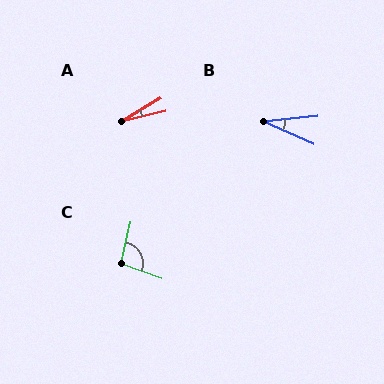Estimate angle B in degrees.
Approximately 30 degrees.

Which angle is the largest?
C, at approximately 96 degrees.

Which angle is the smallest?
A, at approximately 18 degrees.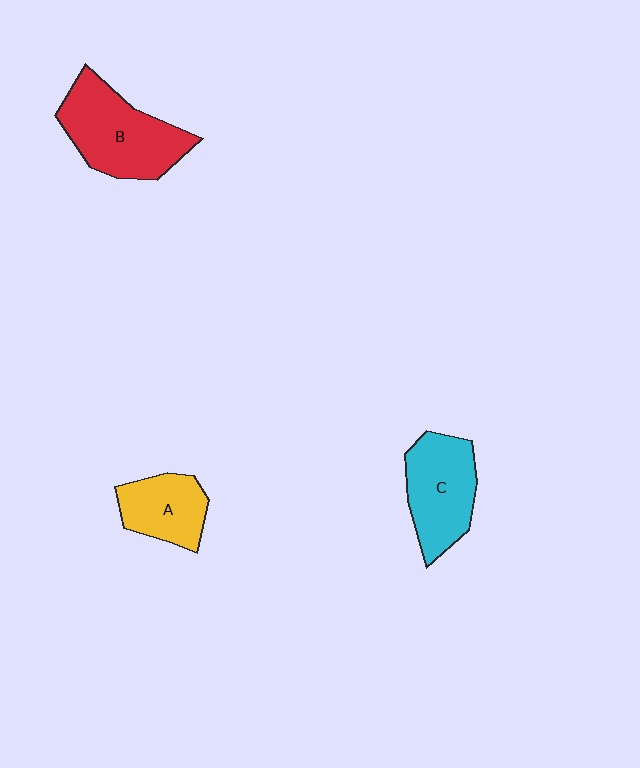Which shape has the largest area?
Shape B (red).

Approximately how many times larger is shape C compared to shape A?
Approximately 1.3 times.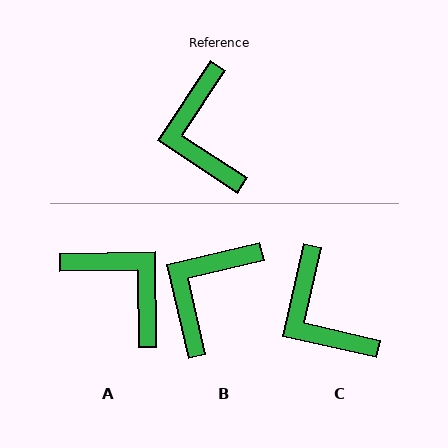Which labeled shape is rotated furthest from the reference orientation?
A, about 145 degrees away.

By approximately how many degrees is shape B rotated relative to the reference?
Approximately 44 degrees clockwise.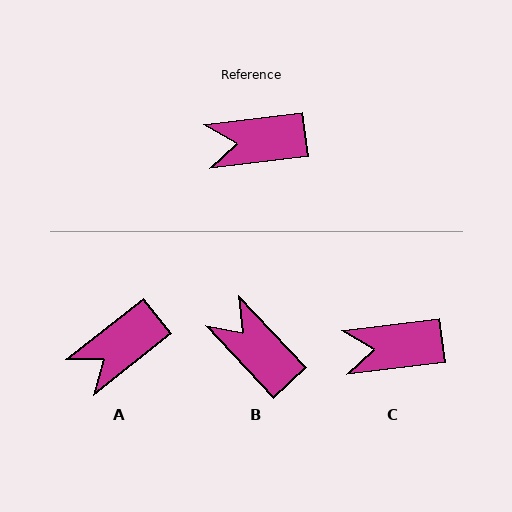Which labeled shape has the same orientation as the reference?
C.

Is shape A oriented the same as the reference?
No, it is off by about 31 degrees.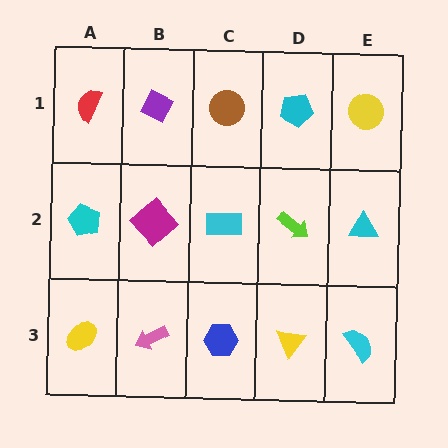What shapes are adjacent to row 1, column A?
A cyan pentagon (row 2, column A), a purple diamond (row 1, column B).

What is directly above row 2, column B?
A purple diamond.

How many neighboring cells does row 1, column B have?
3.